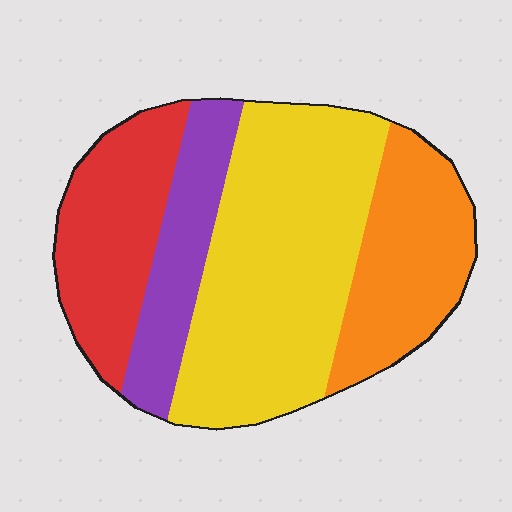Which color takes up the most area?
Yellow, at roughly 45%.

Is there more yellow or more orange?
Yellow.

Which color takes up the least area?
Purple, at roughly 15%.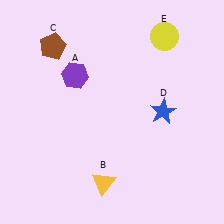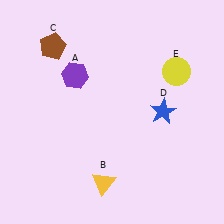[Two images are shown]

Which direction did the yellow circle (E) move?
The yellow circle (E) moved down.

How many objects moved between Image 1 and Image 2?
1 object moved between the two images.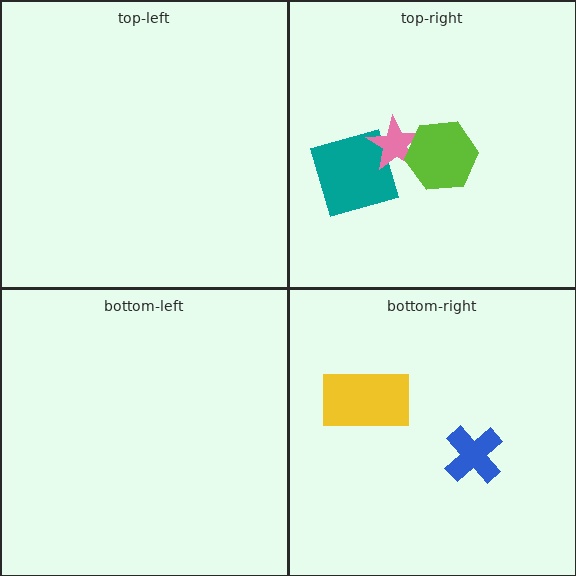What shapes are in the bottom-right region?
The yellow rectangle, the blue cross.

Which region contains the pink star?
The top-right region.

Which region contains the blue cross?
The bottom-right region.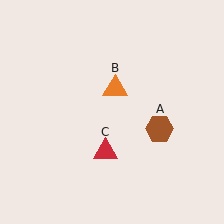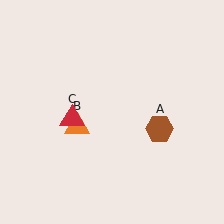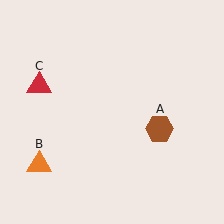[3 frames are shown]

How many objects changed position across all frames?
2 objects changed position: orange triangle (object B), red triangle (object C).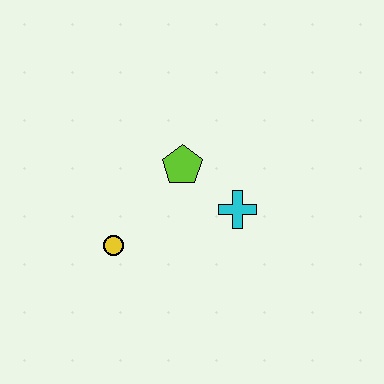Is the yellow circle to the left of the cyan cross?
Yes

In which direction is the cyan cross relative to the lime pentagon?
The cyan cross is to the right of the lime pentagon.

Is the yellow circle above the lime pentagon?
No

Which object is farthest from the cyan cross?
The yellow circle is farthest from the cyan cross.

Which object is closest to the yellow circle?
The lime pentagon is closest to the yellow circle.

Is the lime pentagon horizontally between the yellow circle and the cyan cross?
Yes